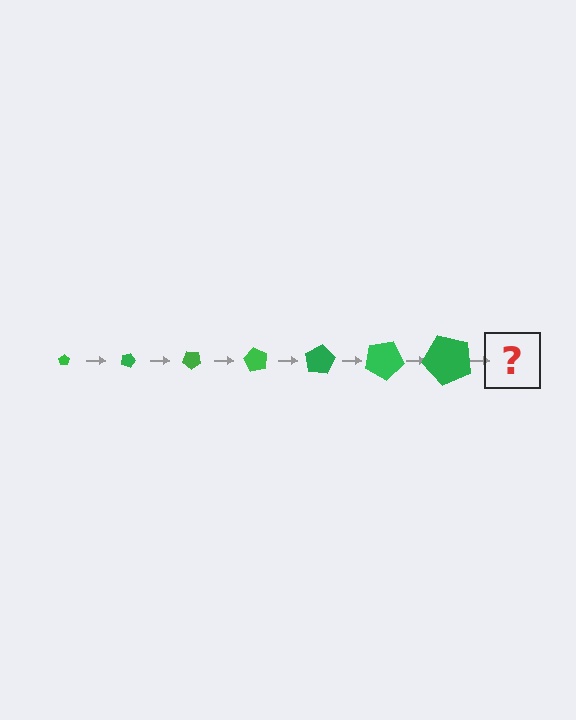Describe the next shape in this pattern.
It should be a pentagon, larger than the previous one and rotated 140 degrees from the start.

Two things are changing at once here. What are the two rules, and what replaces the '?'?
The two rules are that the pentagon grows larger each step and it rotates 20 degrees each step. The '?' should be a pentagon, larger than the previous one and rotated 140 degrees from the start.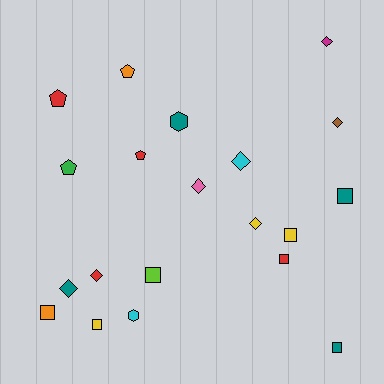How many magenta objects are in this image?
There is 1 magenta object.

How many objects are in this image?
There are 20 objects.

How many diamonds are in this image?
There are 7 diamonds.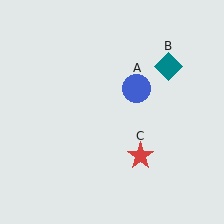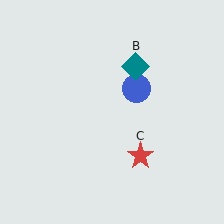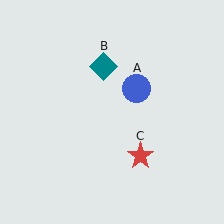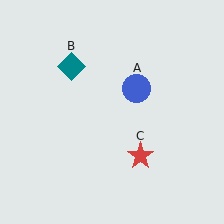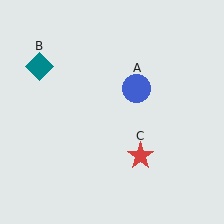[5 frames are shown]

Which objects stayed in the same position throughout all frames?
Blue circle (object A) and red star (object C) remained stationary.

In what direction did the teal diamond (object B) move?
The teal diamond (object B) moved left.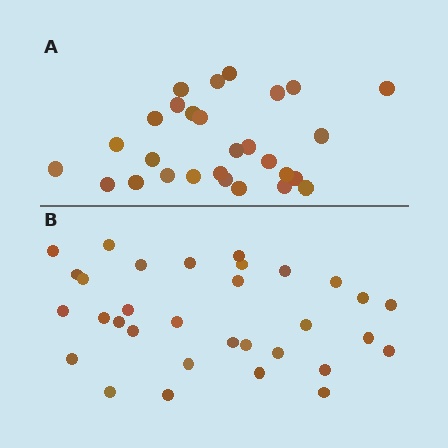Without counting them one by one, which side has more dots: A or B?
Region B (the bottom region) has more dots.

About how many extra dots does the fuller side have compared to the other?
Region B has about 4 more dots than region A.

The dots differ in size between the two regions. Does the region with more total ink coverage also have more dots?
No. Region A has more total ink coverage because its dots are larger, but region B actually contains more individual dots. Total area can be misleading — the number of items is what matters here.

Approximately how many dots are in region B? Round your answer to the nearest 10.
About 30 dots. (The exact count is 32, which rounds to 30.)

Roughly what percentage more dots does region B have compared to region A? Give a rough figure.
About 15% more.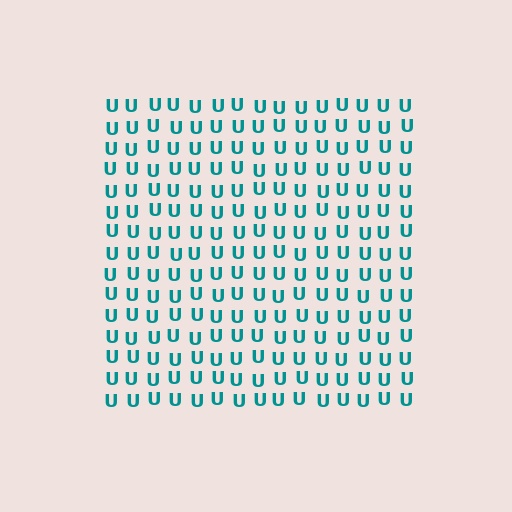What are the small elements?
The small elements are letter U's.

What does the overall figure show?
The overall figure shows a square.